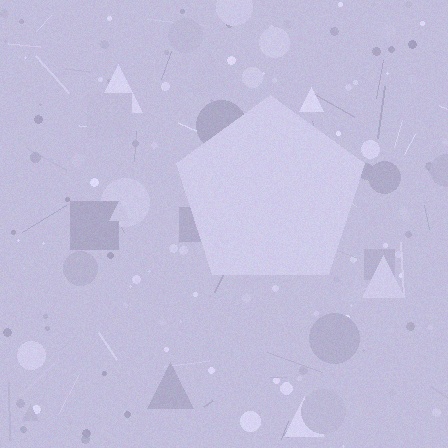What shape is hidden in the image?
A pentagon is hidden in the image.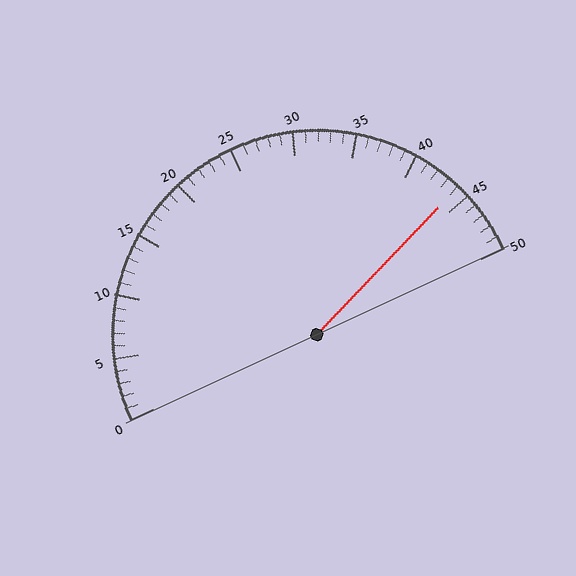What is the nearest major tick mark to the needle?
The nearest major tick mark is 45.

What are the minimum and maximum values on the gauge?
The gauge ranges from 0 to 50.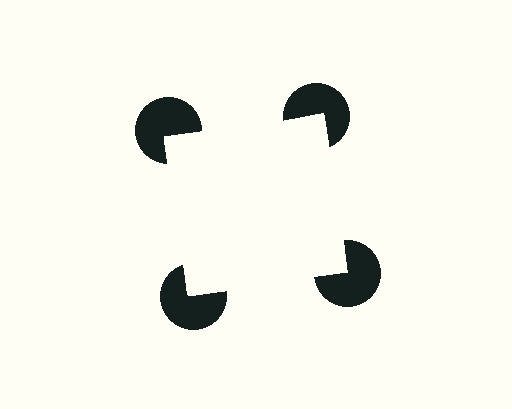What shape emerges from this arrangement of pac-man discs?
An illusory square — its edges are inferred from the aligned wedge cuts in the pac-man discs, not physically drawn.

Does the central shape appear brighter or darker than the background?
It typically appears slightly brighter than the background, even though no actual brightness change is drawn.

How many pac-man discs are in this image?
There are 4 — one at each vertex of the illusory square.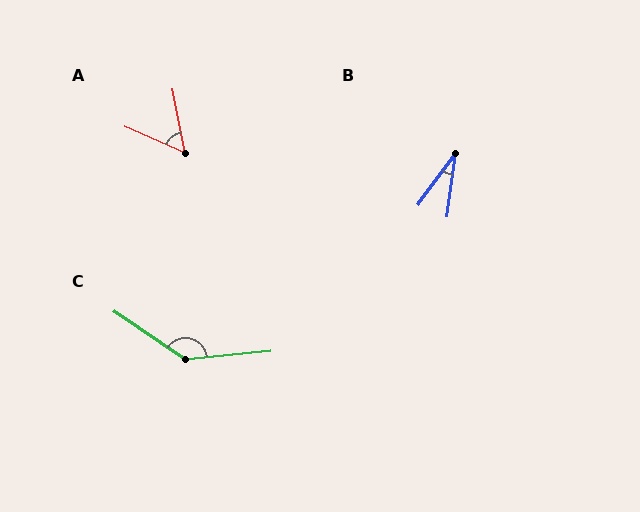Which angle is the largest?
C, at approximately 140 degrees.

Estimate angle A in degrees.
Approximately 55 degrees.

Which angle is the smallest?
B, at approximately 28 degrees.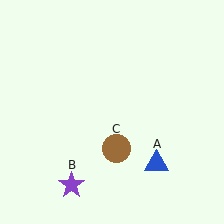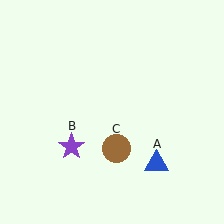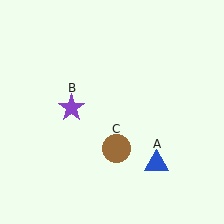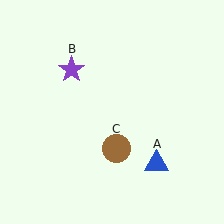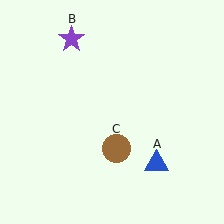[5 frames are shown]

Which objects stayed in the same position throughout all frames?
Blue triangle (object A) and brown circle (object C) remained stationary.